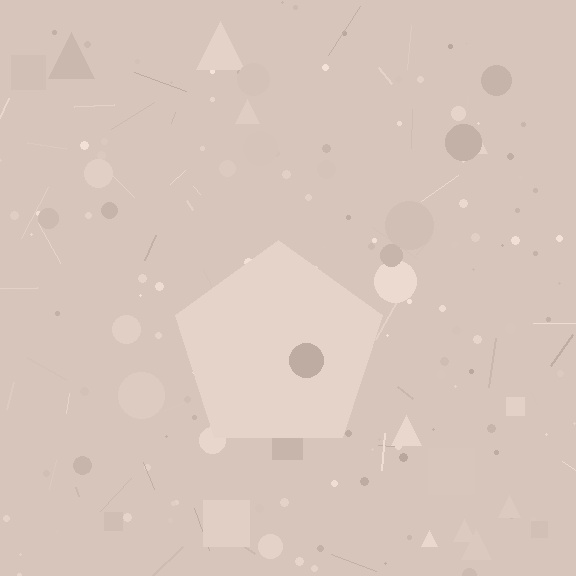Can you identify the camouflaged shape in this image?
The camouflaged shape is a pentagon.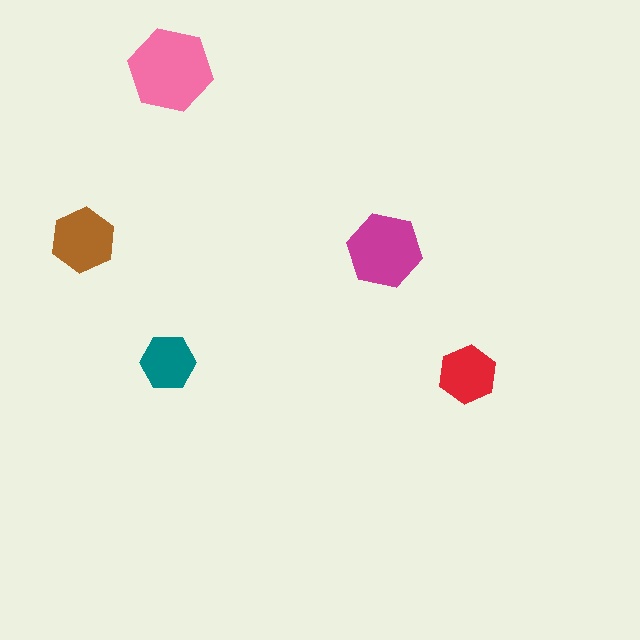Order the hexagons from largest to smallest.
the pink one, the magenta one, the brown one, the red one, the teal one.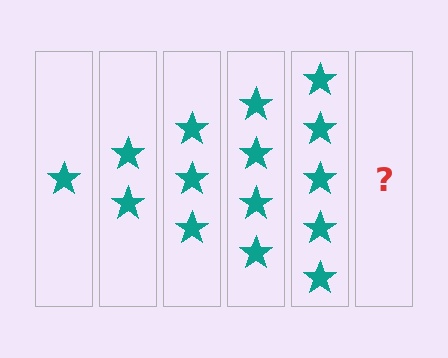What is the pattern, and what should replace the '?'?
The pattern is that each step adds one more star. The '?' should be 6 stars.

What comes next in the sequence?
The next element should be 6 stars.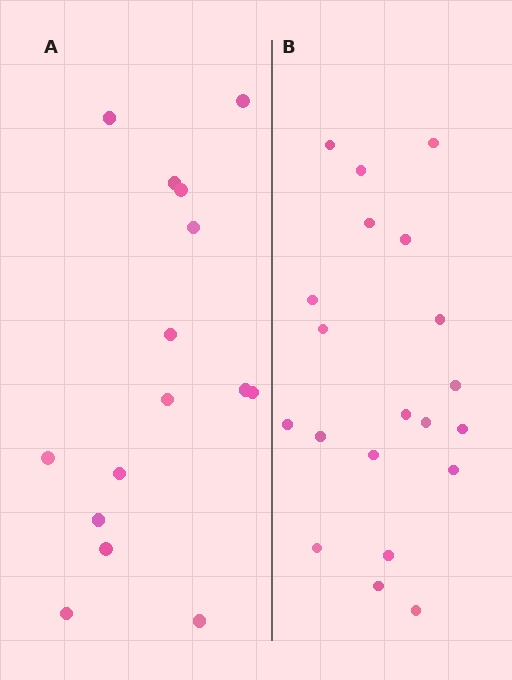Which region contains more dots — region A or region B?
Region B (the right region) has more dots.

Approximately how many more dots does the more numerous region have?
Region B has about 5 more dots than region A.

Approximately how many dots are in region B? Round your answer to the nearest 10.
About 20 dots.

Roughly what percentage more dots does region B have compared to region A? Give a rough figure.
About 35% more.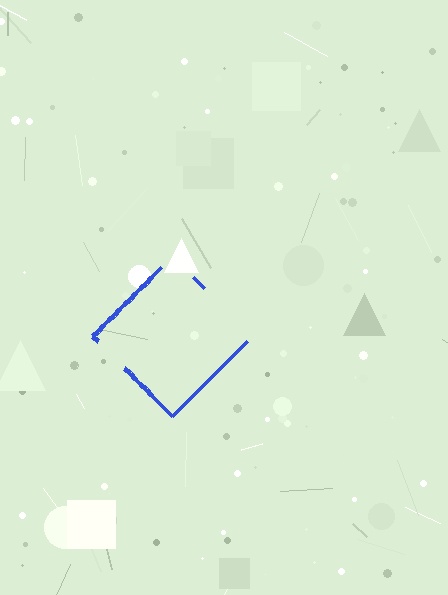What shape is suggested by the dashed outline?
The dashed outline suggests a diamond.